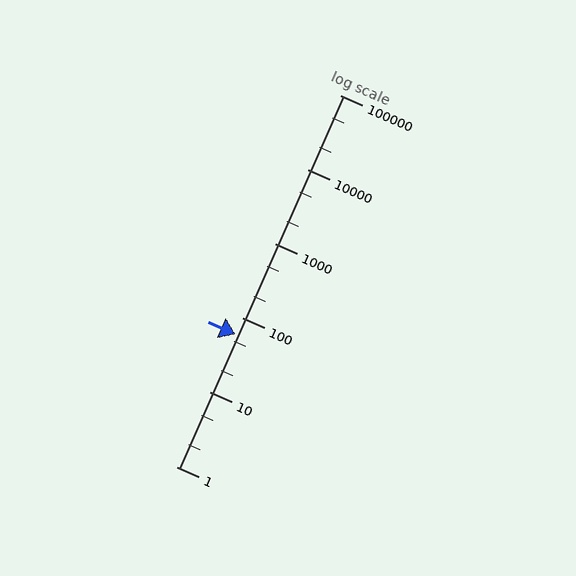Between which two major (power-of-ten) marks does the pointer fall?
The pointer is between 10 and 100.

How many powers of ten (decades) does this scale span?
The scale spans 5 decades, from 1 to 100000.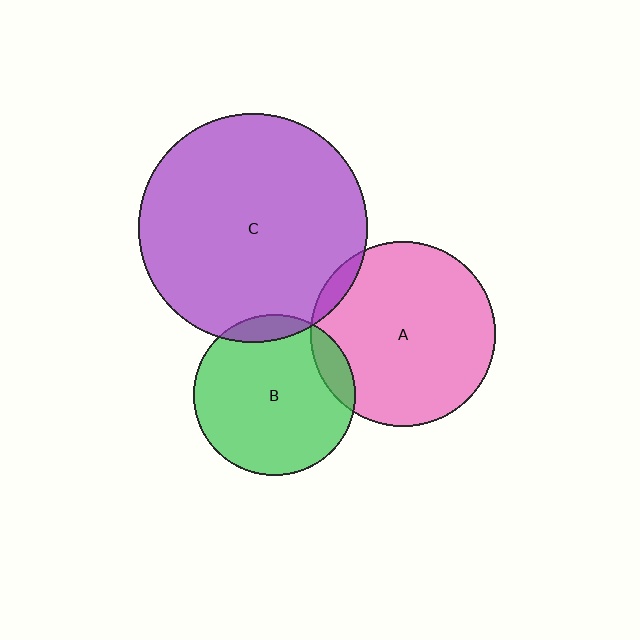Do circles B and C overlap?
Yes.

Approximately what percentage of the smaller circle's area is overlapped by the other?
Approximately 10%.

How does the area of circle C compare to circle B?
Approximately 2.0 times.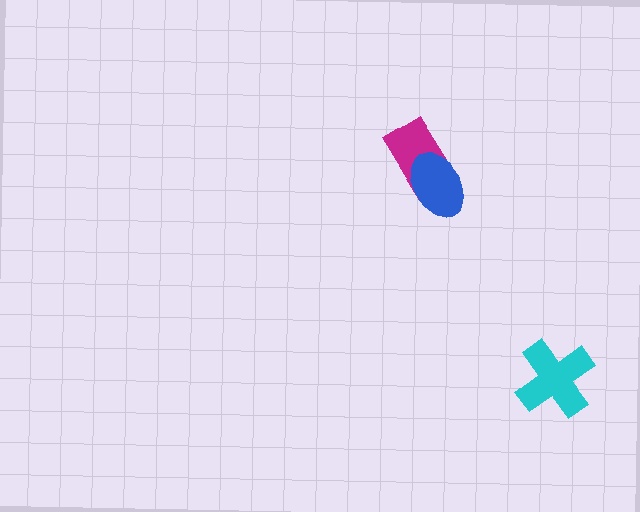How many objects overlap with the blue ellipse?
1 object overlaps with the blue ellipse.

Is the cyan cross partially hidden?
No, no other shape covers it.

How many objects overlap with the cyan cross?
0 objects overlap with the cyan cross.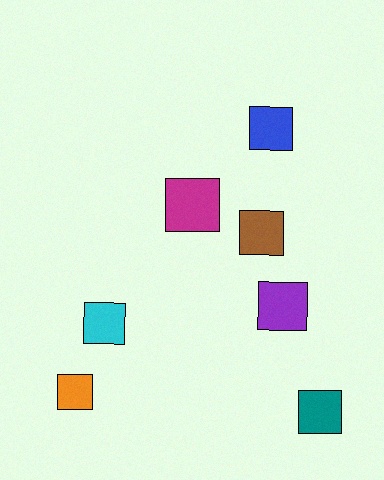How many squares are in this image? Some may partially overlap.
There are 7 squares.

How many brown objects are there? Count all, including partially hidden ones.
There is 1 brown object.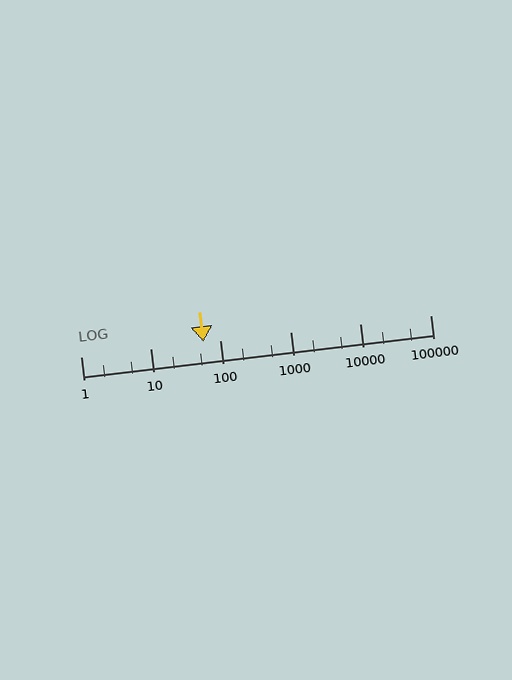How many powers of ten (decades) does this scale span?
The scale spans 5 decades, from 1 to 100000.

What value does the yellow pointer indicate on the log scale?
The pointer indicates approximately 57.